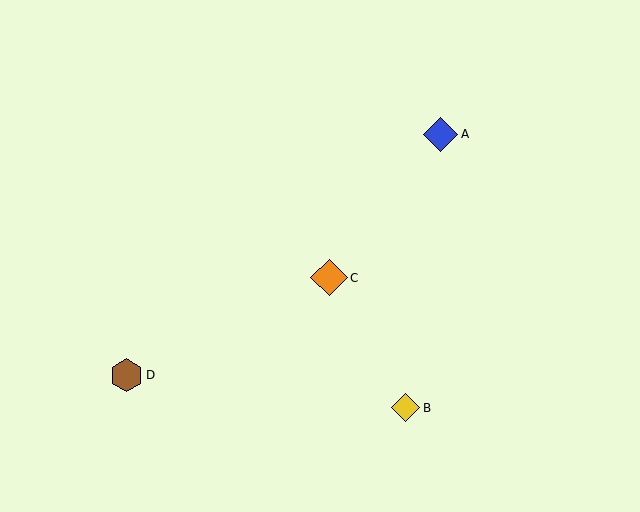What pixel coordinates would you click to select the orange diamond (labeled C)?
Click at (329, 278) to select the orange diamond C.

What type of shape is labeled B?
Shape B is a yellow diamond.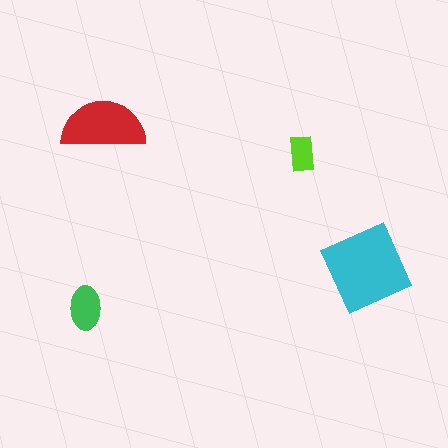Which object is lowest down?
The green ellipse is bottommost.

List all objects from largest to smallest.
The cyan diamond, the red semicircle, the green ellipse, the lime rectangle.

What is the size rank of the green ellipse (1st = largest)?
3rd.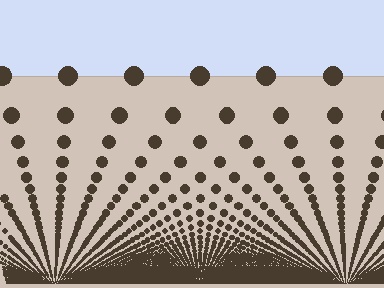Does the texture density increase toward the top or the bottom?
Density increases toward the bottom.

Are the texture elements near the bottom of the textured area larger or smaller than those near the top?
Smaller. The gradient is inverted — elements near the bottom are smaller and denser.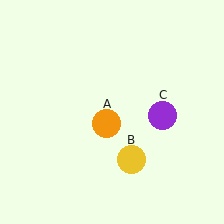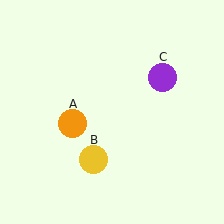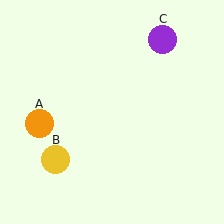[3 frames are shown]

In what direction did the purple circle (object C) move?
The purple circle (object C) moved up.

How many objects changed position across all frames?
3 objects changed position: orange circle (object A), yellow circle (object B), purple circle (object C).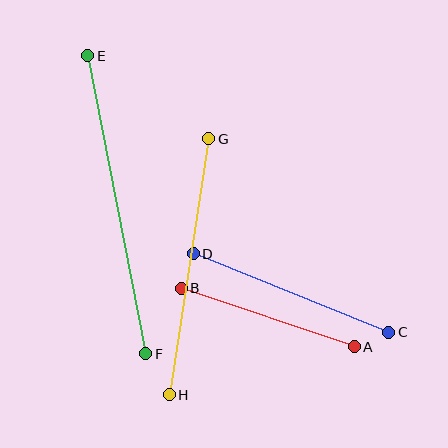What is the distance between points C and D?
The distance is approximately 211 pixels.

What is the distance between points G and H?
The distance is approximately 259 pixels.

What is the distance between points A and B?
The distance is approximately 182 pixels.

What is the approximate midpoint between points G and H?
The midpoint is at approximately (189, 267) pixels.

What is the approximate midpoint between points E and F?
The midpoint is at approximately (117, 205) pixels.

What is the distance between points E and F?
The distance is approximately 304 pixels.